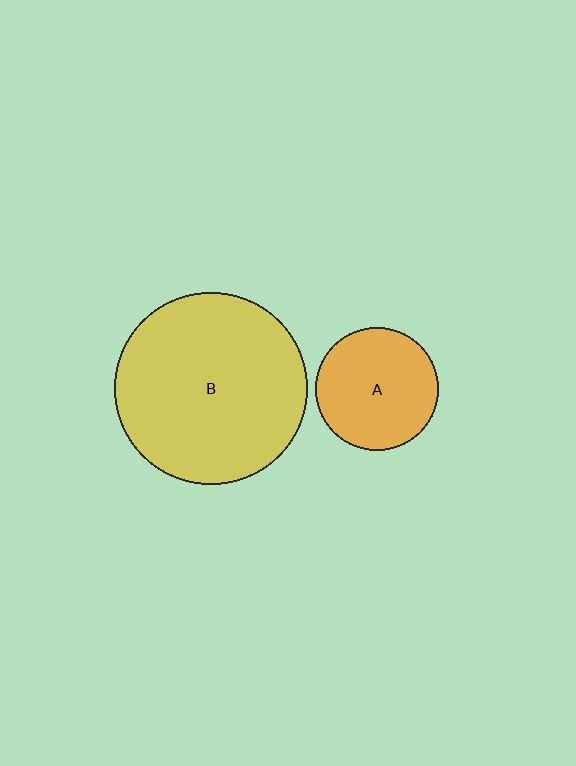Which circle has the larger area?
Circle B (yellow).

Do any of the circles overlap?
No, none of the circles overlap.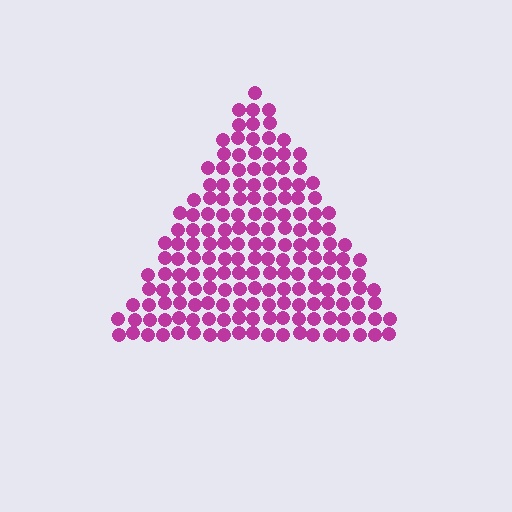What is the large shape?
The large shape is a triangle.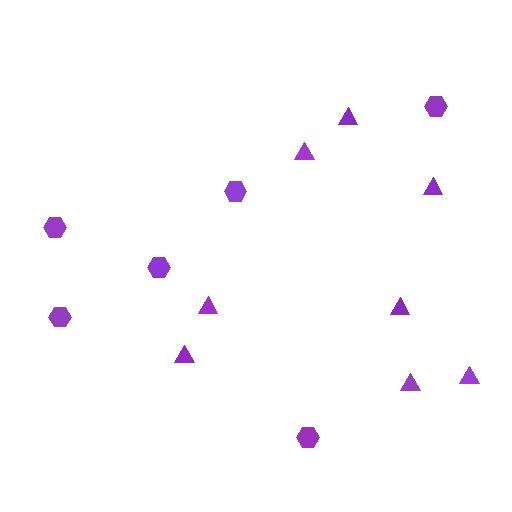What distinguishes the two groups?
There are 2 groups: one group of triangles (8) and one group of hexagons (6).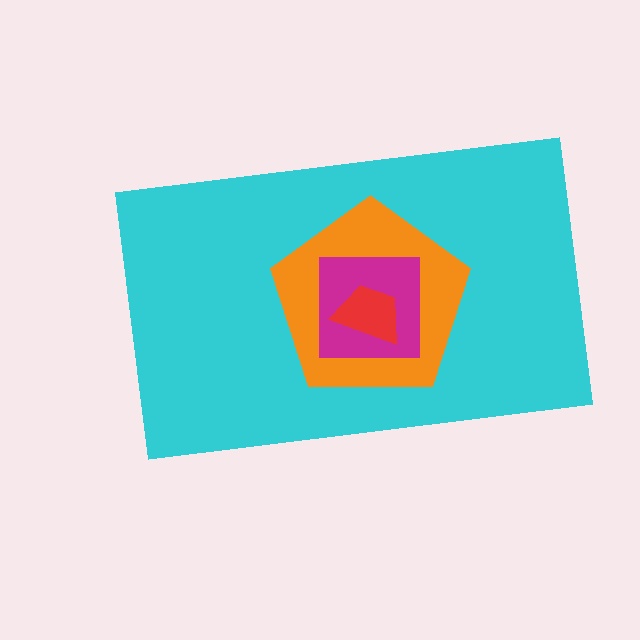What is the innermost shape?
The red trapezoid.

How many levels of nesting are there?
4.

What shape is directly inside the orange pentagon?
The magenta square.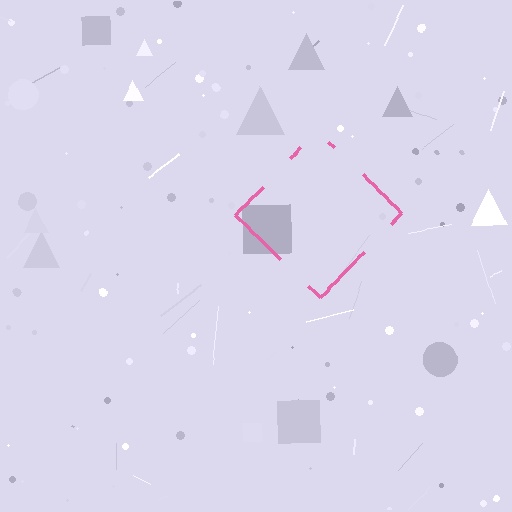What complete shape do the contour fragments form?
The contour fragments form a diamond.